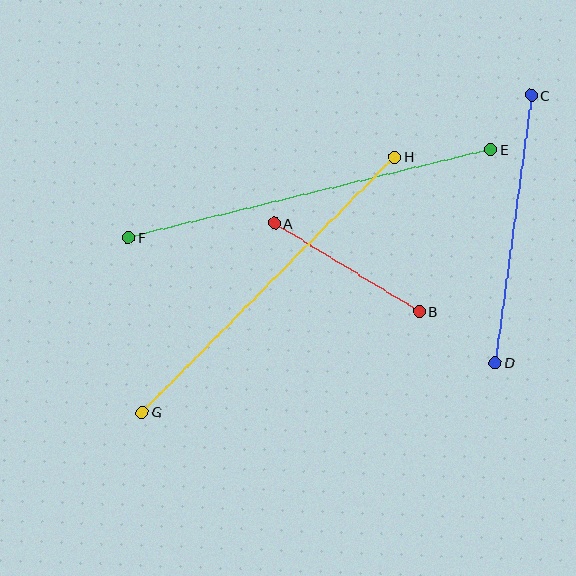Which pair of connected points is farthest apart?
Points E and F are farthest apart.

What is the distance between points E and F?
The distance is approximately 373 pixels.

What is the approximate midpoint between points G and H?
The midpoint is at approximately (268, 285) pixels.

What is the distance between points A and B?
The distance is approximately 170 pixels.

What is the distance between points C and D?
The distance is approximately 270 pixels.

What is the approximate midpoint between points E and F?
The midpoint is at approximately (310, 194) pixels.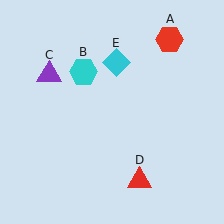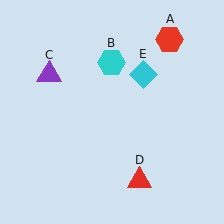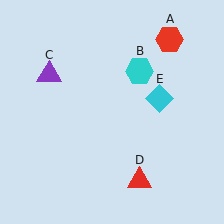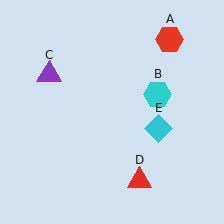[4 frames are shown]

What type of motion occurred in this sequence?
The cyan hexagon (object B), cyan diamond (object E) rotated clockwise around the center of the scene.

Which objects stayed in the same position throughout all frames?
Red hexagon (object A) and purple triangle (object C) and red triangle (object D) remained stationary.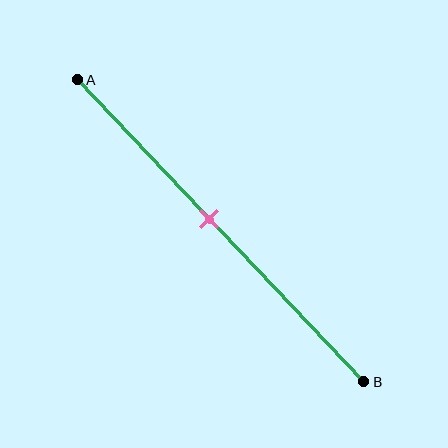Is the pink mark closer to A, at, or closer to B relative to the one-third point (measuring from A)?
The pink mark is closer to point B than the one-third point of segment AB.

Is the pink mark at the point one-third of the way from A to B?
No, the mark is at about 45% from A, not at the 33% one-third point.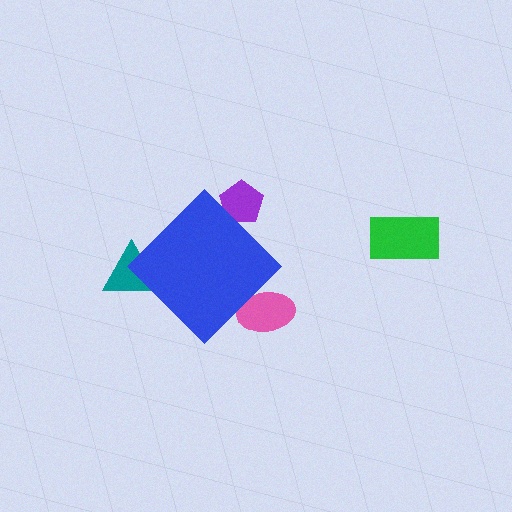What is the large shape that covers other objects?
A blue diamond.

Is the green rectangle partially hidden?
No, the green rectangle is fully visible.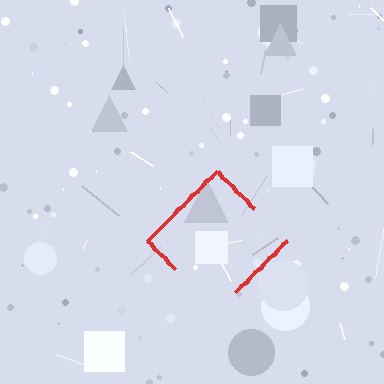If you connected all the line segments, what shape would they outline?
They would outline a diamond.